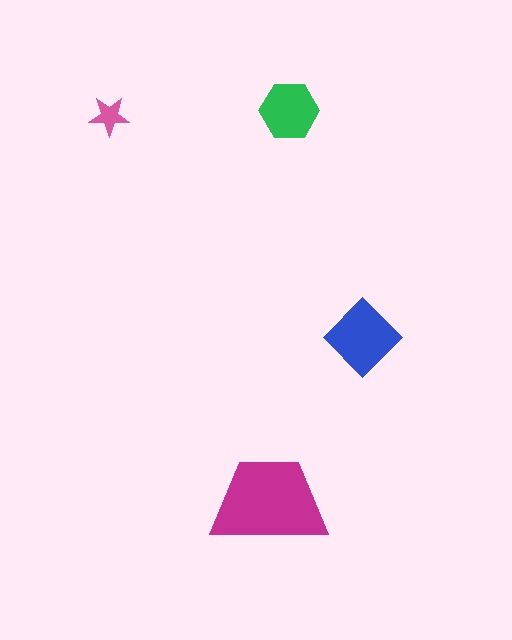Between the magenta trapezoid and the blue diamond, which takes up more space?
The magenta trapezoid.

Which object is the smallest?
The pink star.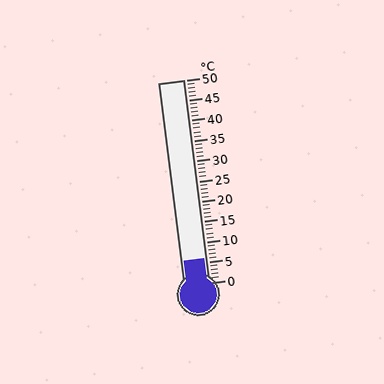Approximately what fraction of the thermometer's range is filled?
The thermometer is filled to approximately 10% of its range.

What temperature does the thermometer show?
The thermometer shows approximately 6°C.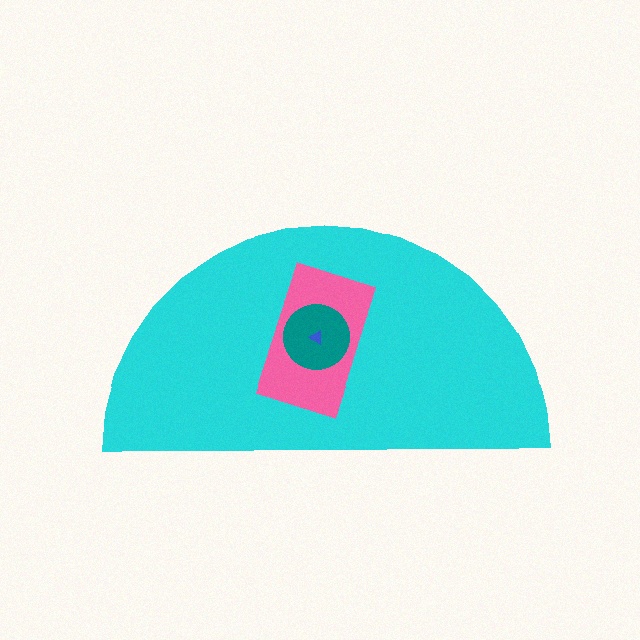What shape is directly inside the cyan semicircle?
The pink rectangle.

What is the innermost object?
The blue triangle.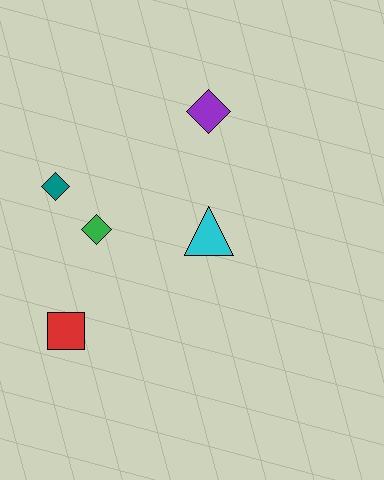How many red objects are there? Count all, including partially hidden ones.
There is 1 red object.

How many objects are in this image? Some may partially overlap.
There are 5 objects.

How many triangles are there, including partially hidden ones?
There is 1 triangle.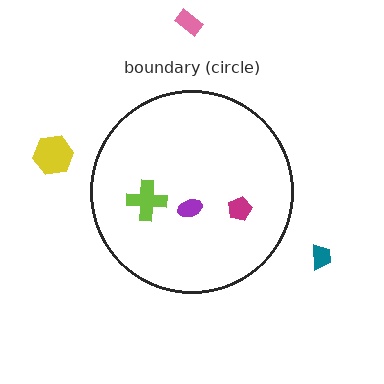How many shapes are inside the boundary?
3 inside, 3 outside.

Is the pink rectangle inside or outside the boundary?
Outside.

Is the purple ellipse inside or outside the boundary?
Inside.